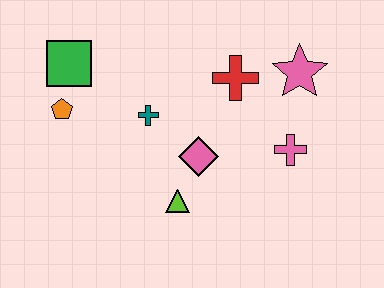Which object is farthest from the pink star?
The orange pentagon is farthest from the pink star.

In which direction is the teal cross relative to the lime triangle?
The teal cross is above the lime triangle.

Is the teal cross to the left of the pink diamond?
Yes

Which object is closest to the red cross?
The pink star is closest to the red cross.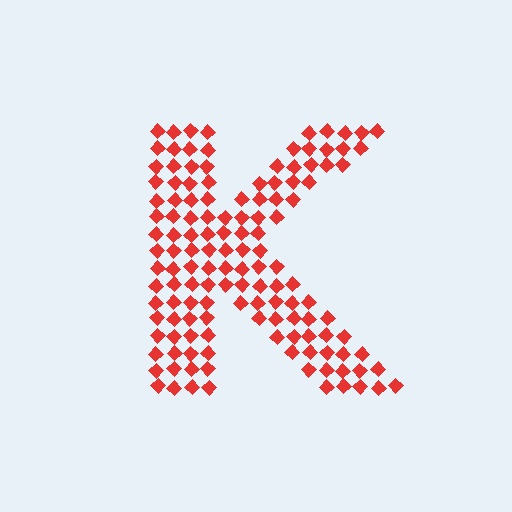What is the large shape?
The large shape is the letter K.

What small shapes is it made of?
It is made of small diamonds.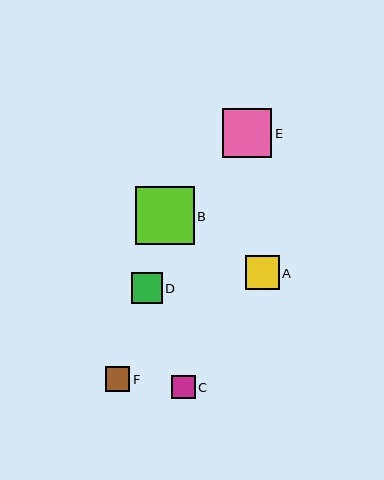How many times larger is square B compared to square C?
Square B is approximately 2.5 times the size of square C.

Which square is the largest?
Square B is the largest with a size of approximately 58 pixels.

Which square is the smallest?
Square C is the smallest with a size of approximately 24 pixels.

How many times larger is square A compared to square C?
Square A is approximately 1.4 times the size of square C.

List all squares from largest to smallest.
From largest to smallest: B, E, A, D, F, C.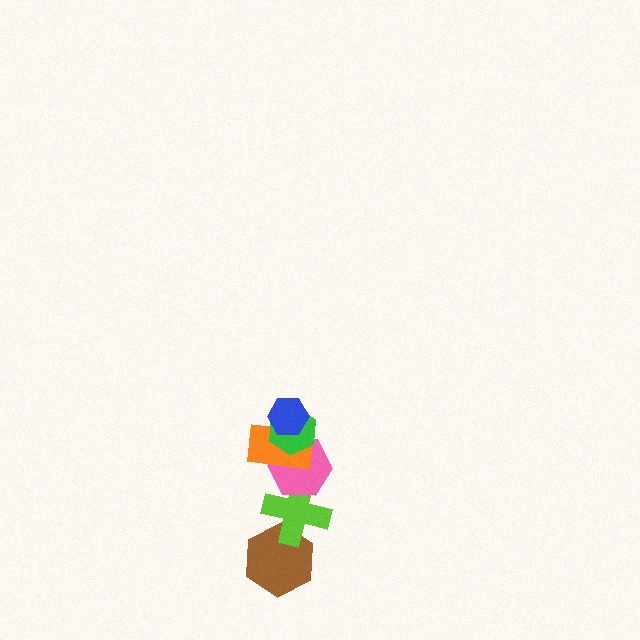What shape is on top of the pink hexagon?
The orange rectangle is on top of the pink hexagon.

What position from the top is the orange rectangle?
The orange rectangle is 3rd from the top.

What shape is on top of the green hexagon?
The blue hexagon is on top of the green hexagon.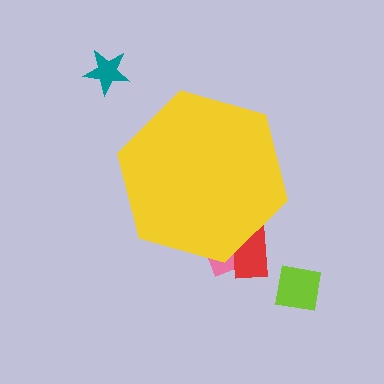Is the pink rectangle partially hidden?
Yes, the pink rectangle is partially hidden behind the yellow hexagon.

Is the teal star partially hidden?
No, the teal star is fully visible.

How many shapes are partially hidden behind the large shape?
2 shapes are partially hidden.